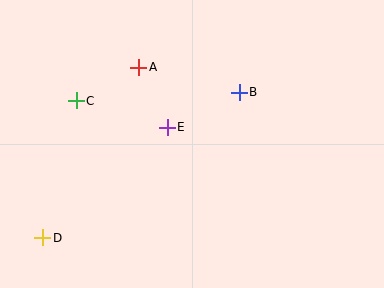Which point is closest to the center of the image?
Point E at (167, 127) is closest to the center.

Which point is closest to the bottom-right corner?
Point B is closest to the bottom-right corner.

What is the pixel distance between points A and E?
The distance between A and E is 66 pixels.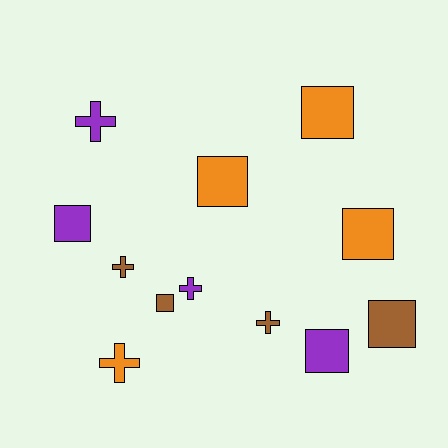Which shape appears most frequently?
Square, with 7 objects.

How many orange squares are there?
There are 3 orange squares.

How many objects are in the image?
There are 12 objects.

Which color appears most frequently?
Orange, with 4 objects.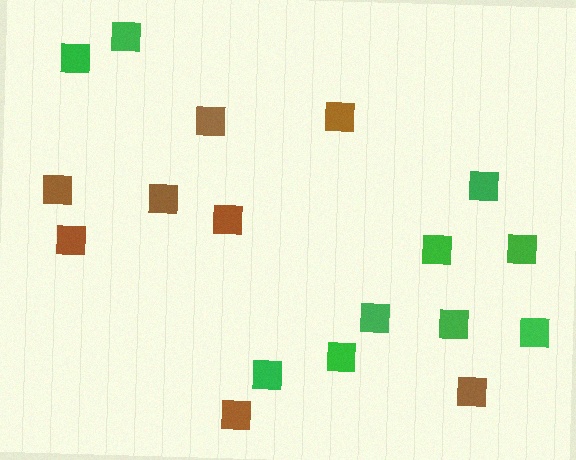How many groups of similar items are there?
There are 2 groups: one group of brown squares (8) and one group of green squares (10).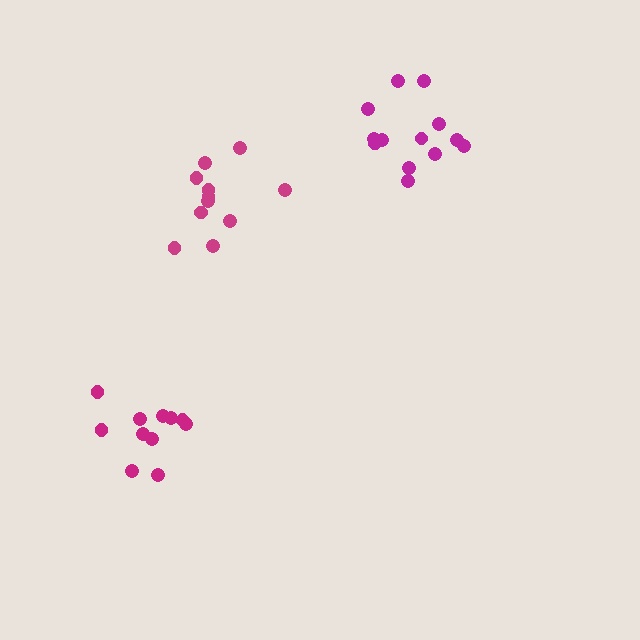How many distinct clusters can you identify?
There are 3 distinct clusters.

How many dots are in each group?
Group 1: 11 dots, Group 2: 11 dots, Group 3: 13 dots (35 total).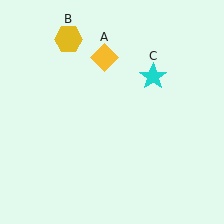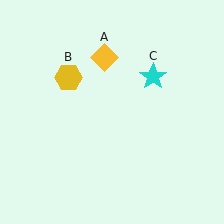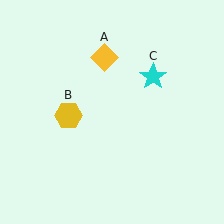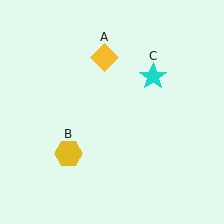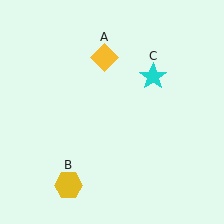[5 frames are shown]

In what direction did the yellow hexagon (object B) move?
The yellow hexagon (object B) moved down.